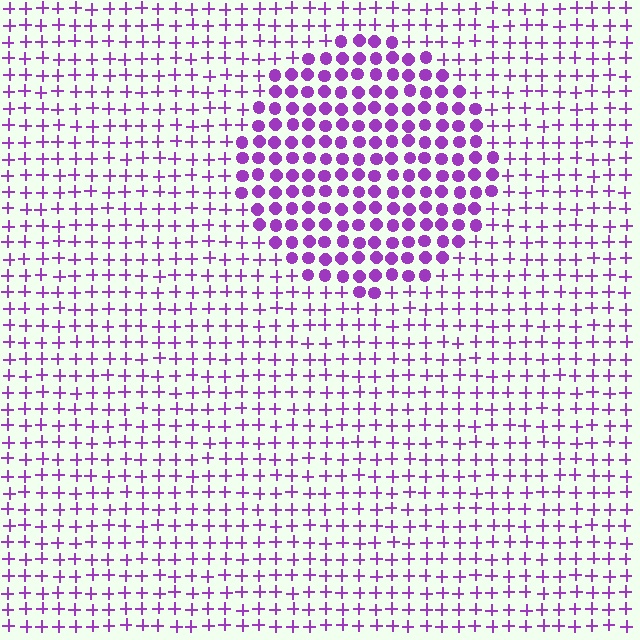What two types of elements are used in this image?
The image uses circles inside the circle region and plus signs outside it.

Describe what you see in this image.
The image is filled with small purple elements arranged in a uniform grid. A circle-shaped region contains circles, while the surrounding area contains plus signs. The boundary is defined purely by the change in element shape.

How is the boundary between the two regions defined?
The boundary is defined by a change in element shape: circles inside vs. plus signs outside. All elements share the same color and spacing.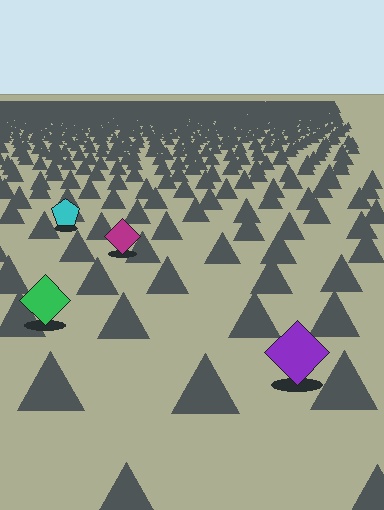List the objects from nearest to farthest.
From nearest to farthest: the purple diamond, the green diamond, the magenta diamond, the cyan pentagon.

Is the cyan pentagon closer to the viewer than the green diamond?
No. The green diamond is closer — you can tell from the texture gradient: the ground texture is coarser near it.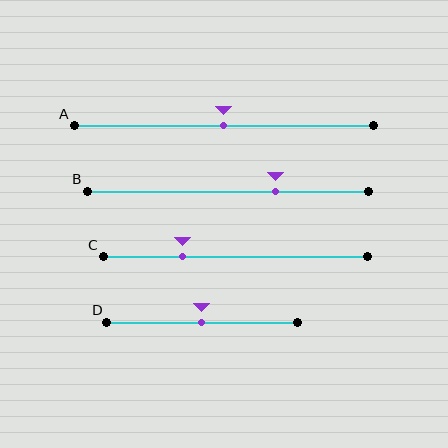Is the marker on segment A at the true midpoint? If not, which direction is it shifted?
Yes, the marker on segment A is at the true midpoint.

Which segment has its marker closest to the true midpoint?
Segment A has its marker closest to the true midpoint.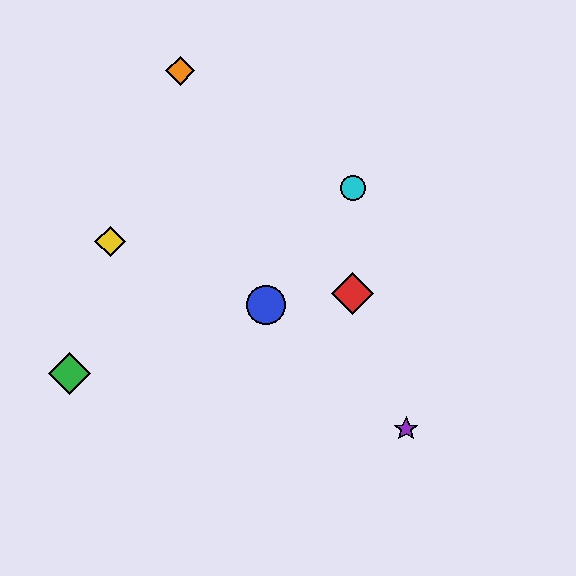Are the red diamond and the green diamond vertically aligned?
No, the red diamond is at x≈353 and the green diamond is at x≈70.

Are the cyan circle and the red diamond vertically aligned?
Yes, both are at x≈353.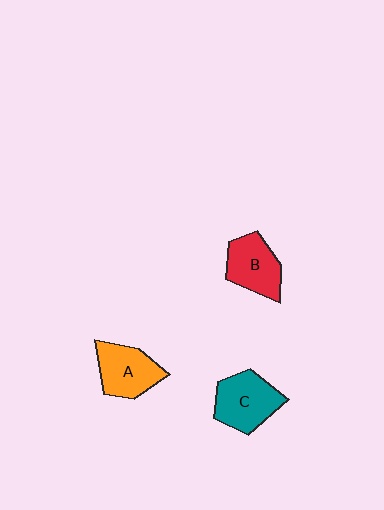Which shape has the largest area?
Shape C (teal).